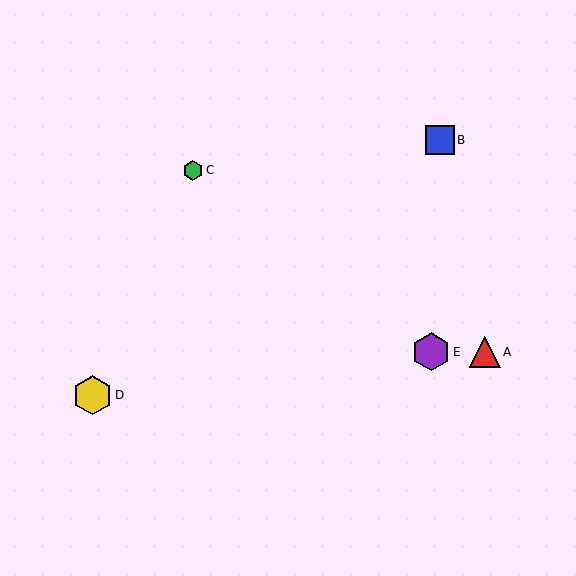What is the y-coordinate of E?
Object E is at y≈352.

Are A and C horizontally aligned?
No, A is at y≈352 and C is at y≈170.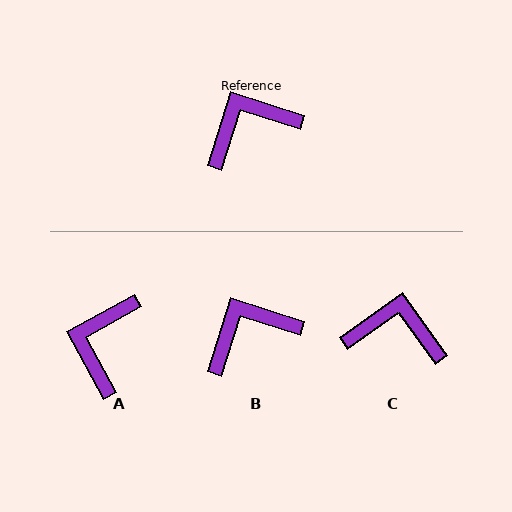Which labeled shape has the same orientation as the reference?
B.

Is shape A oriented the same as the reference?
No, it is off by about 46 degrees.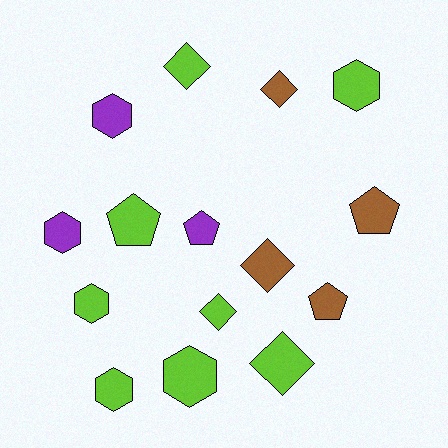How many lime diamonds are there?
There are 3 lime diamonds.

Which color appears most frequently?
Lime, with 8 objects.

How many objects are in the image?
There are 15 objects.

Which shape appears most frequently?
Hexagon, with 6 objects.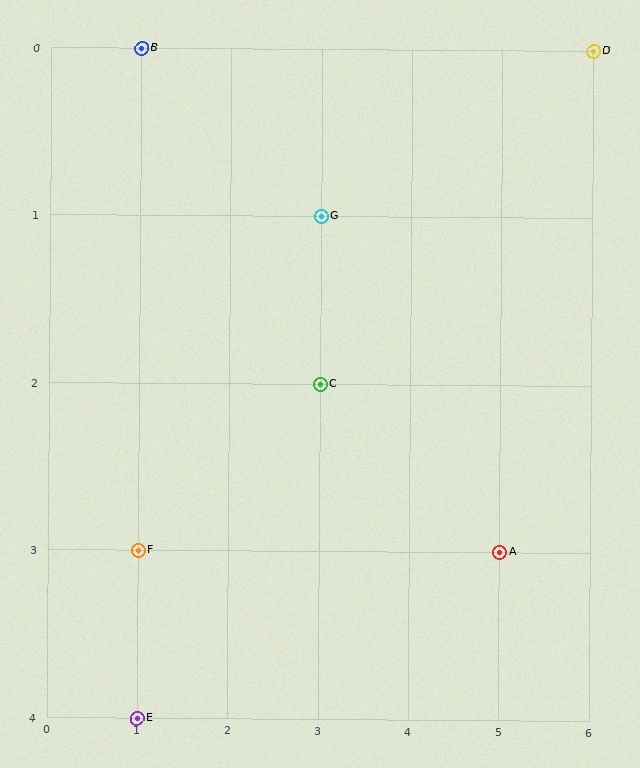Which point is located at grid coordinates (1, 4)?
Point E is at (1, 4).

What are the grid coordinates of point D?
Point D is at grid coordinates (6, 0).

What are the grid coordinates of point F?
Point F is at grid coordinates (1, 3).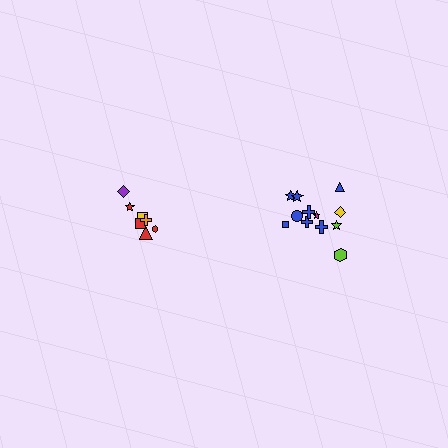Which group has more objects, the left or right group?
The right group.